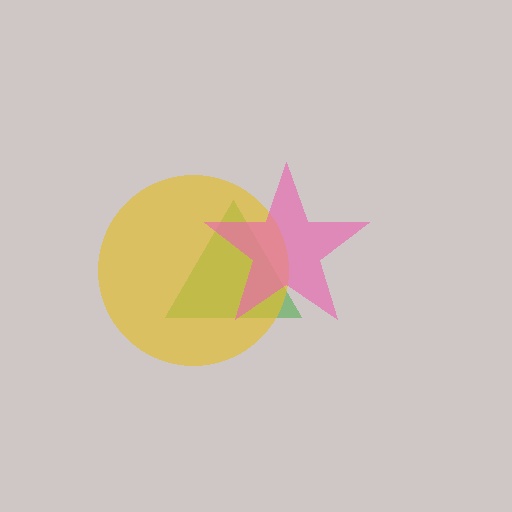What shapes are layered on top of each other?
The layered shapes are: a green triangle, a yellow circle, a pink star.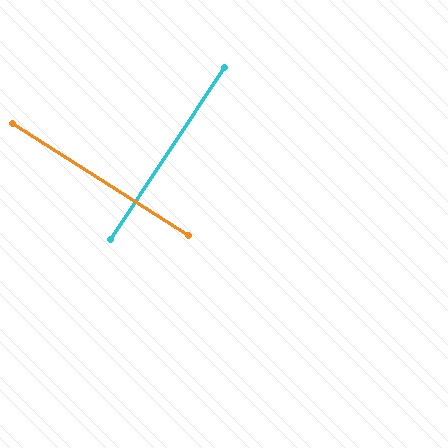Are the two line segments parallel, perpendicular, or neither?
Perpendicular — they meet at approximately 89°.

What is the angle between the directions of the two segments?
Approximately 89 degrees.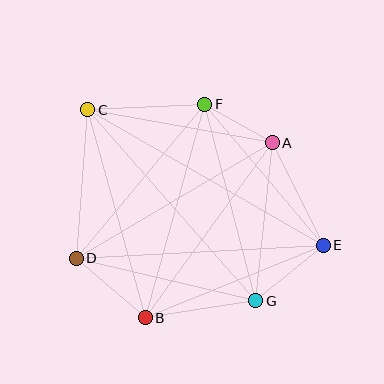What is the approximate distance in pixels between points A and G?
The distance between A and G is approximately 159 pixels.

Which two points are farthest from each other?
Points C and E are farthest from each other.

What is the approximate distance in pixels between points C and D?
The distance between C and D is approximately 149 pixels.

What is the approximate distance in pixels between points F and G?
The distance between F and G is approximately 203 pixels.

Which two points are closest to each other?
Points A and F are closest to each other.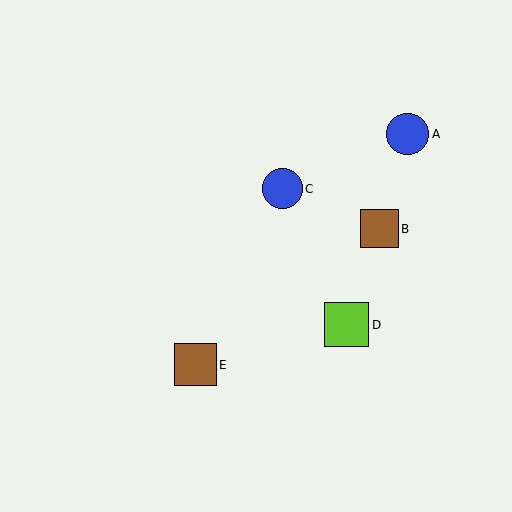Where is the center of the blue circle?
The center of the blue circle is at (408, 134).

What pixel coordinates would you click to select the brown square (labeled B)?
Click at (379, 229) to select the brown square B.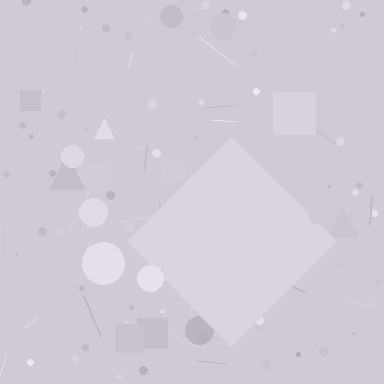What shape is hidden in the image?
A diamond is hidden in the image.